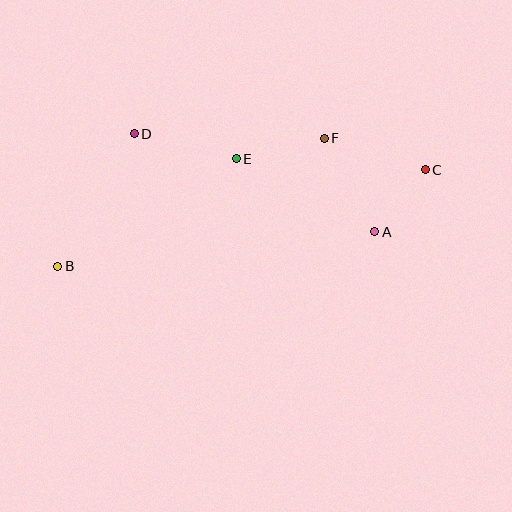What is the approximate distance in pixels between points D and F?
The distance between D and F is approximately 190 pixels.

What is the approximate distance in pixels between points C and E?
The distance between C and E is approximately 189 pixels.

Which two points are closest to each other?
Points A and C are closest to each other.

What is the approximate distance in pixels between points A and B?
The distance between A and B is approximately 319 pixels.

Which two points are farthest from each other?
Points B and C are farthest from each other.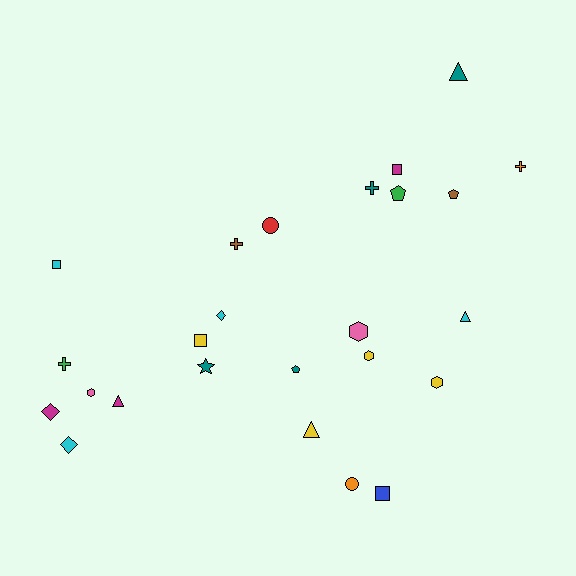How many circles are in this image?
There are 2 circles.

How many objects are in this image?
There are 25 objects.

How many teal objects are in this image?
There are 4 teal objects.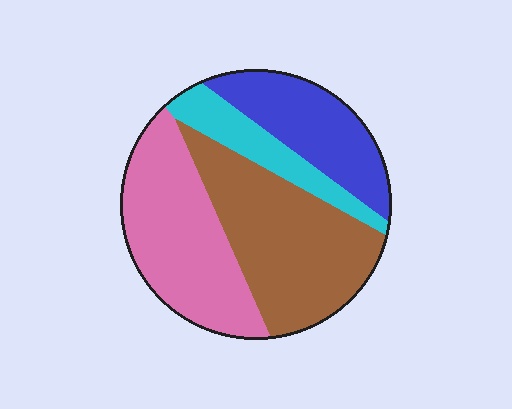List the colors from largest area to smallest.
From largest to smallest: brown, pink, blue, cyan.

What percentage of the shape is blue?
Blue takes up about one fifth (1/5) of the shape.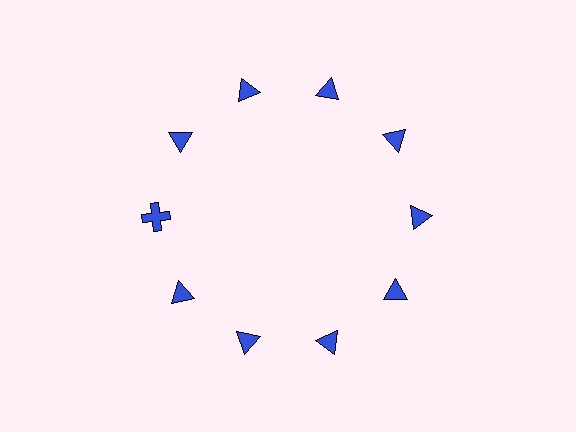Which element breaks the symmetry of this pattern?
The blue cross at roughly the 9 o'clock position breaks the symmetry. All other shapes are blue triangles.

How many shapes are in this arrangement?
There are 10 shapes arranged in a ring pattern.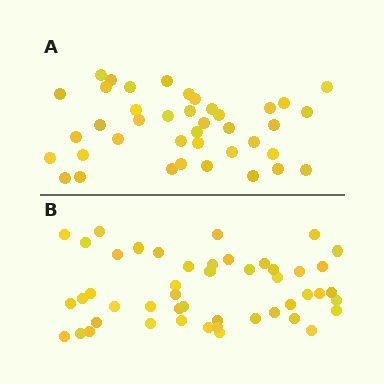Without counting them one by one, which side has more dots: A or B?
Region B (the bottom region) has more dots.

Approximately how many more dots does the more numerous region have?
Region B has roughly 8 or so more dots than region A.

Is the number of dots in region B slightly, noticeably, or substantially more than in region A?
Region B has only slightly more — the two regions are fairly close. The ratio is roughly 1.2 to 1.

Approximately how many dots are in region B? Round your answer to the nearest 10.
About 50 dots. (The exact count is 48, which rounds to 50.)